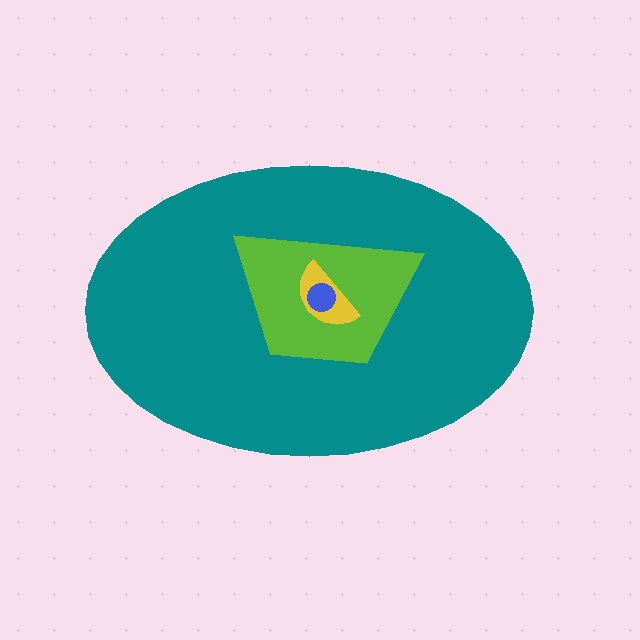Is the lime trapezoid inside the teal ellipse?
Yes.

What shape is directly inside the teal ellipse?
The lime trapezoid.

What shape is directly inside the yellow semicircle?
The blue circle.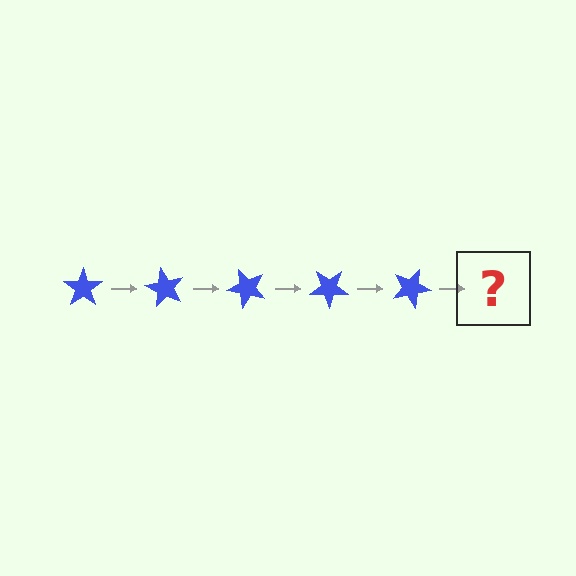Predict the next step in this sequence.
The next step is a blue star rotated 300 degrees.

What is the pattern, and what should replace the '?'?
The pattern is that the star rotates 60 degrees each step. The '?' should be a blue star rotated 300 degrees.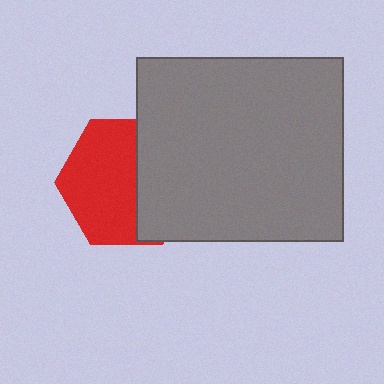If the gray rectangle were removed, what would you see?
You would see the complete red hexagon.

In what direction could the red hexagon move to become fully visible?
The red hexagon could move left. That would shift it out from behind the gray rectangle entirely.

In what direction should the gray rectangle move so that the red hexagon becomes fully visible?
The gray rectangle should move right. That is the shortest direction to clear the overlap and leave the red hexagon fully visible.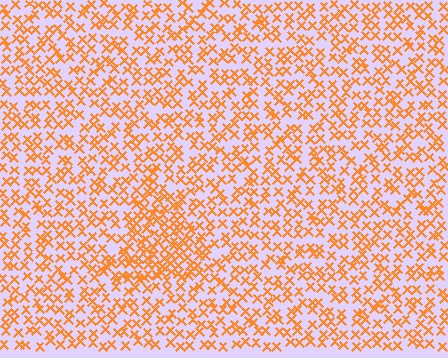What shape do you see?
I see a triangle.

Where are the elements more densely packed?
The elements are more densely packed inside the triangle boundary.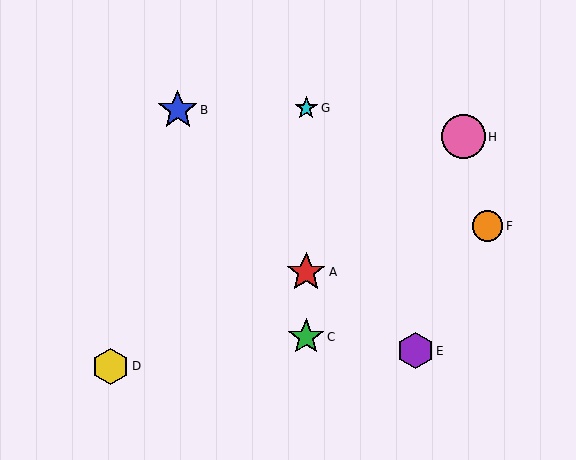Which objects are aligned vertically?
Objects A, C, G are aligned vertically.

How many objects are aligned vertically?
3 objects (A, C, G) are aligned vertically.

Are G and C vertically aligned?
Yes, both are at x≈306.